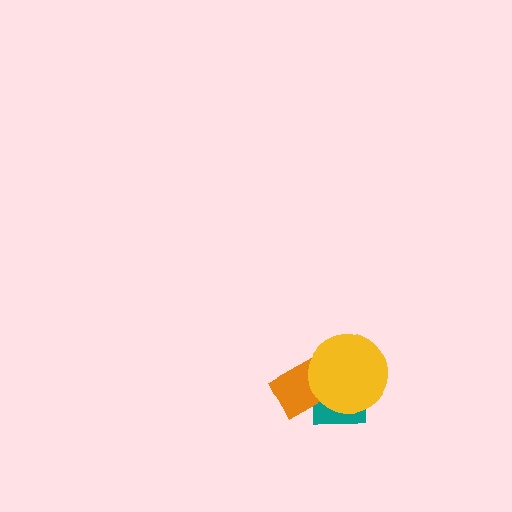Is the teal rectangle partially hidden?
Yes, it is partially covered by another shape.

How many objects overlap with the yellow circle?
2 objects overlap with the yellow circle.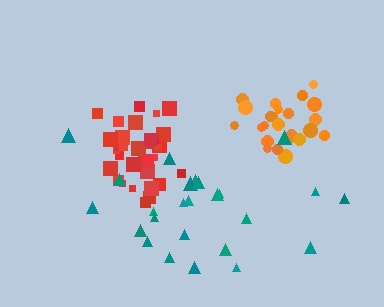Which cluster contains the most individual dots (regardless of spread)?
Red (33).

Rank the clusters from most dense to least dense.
red, orange, teal.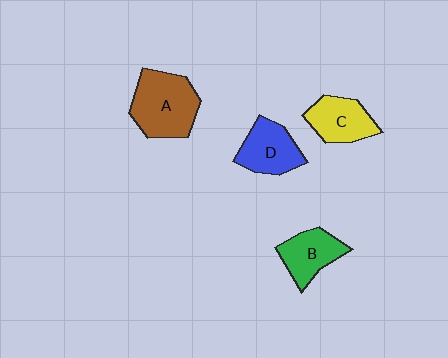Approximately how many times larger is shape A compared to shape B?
Approximately 1.5 times.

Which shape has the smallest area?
Shape B (green).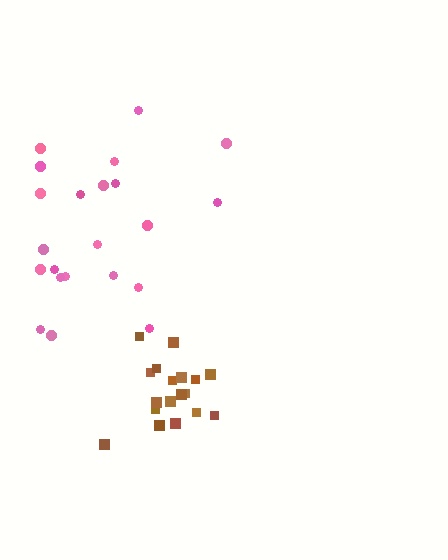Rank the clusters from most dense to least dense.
brown, pink.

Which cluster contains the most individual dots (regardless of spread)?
Pink (22).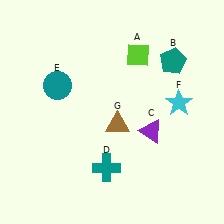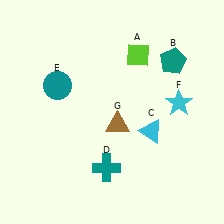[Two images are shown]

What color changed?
The triangle (C) changed from purple in Image 1 to cyan in Image 2.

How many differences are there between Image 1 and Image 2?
There is 1 difference between the two images.